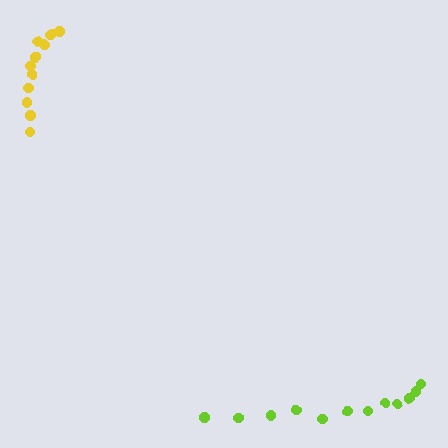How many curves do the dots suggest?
There are 2 distinct paths.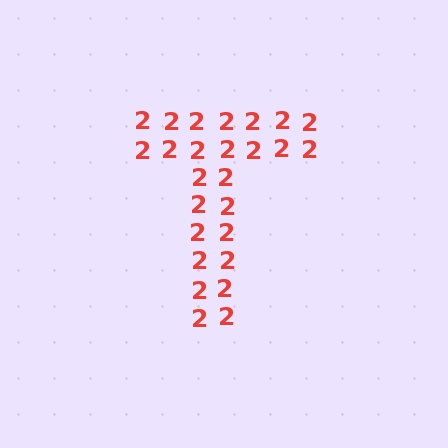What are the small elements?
The small elements are digit 2's.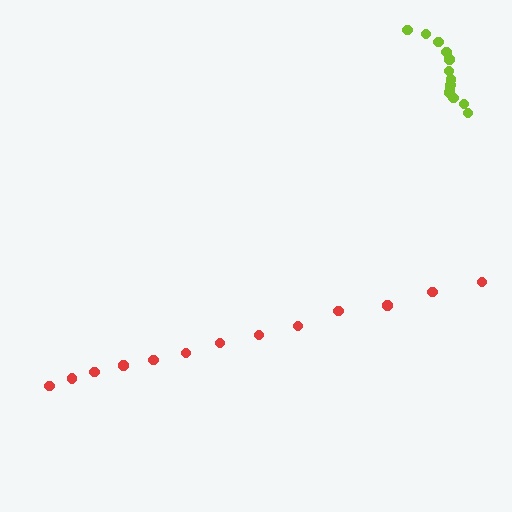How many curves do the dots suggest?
There are 2 distinct paths.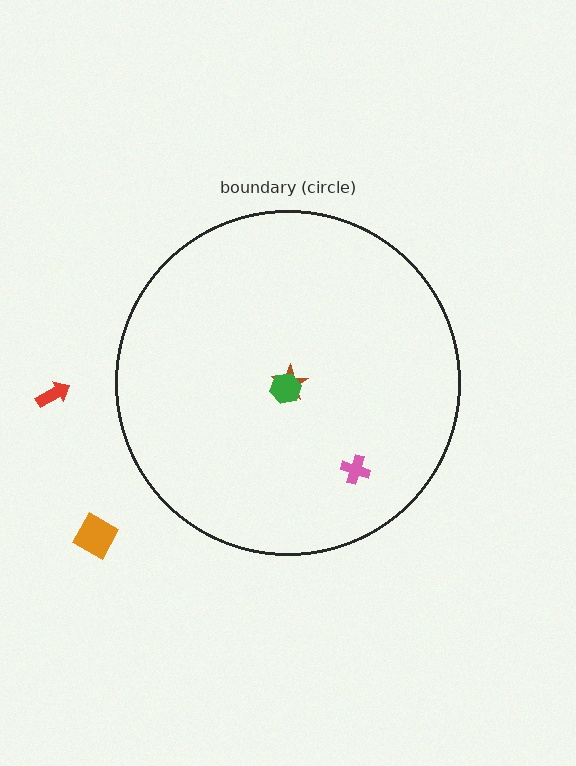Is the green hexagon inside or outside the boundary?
Inside.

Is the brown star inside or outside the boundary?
Inside.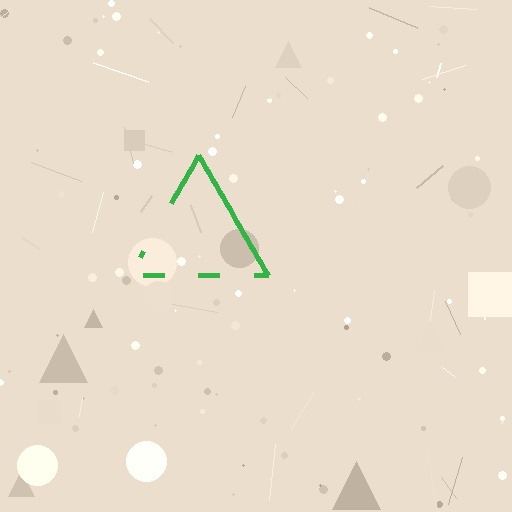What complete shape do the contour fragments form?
The contour fragments form a triangle.